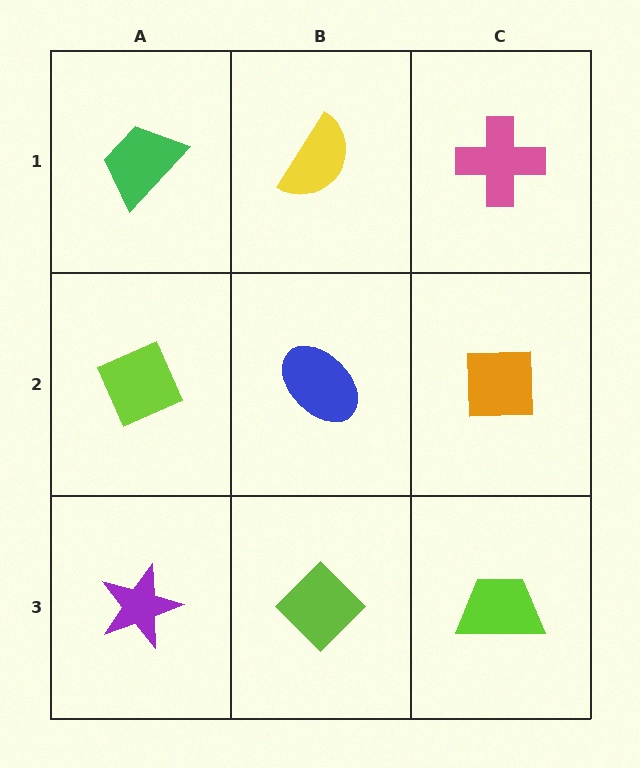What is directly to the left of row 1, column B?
A green trapezoid.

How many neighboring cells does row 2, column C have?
3.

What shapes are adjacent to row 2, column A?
A green trapezoid (row 1, column A), a purple star (row 3, column A), a blue ellipse (row 2, column B).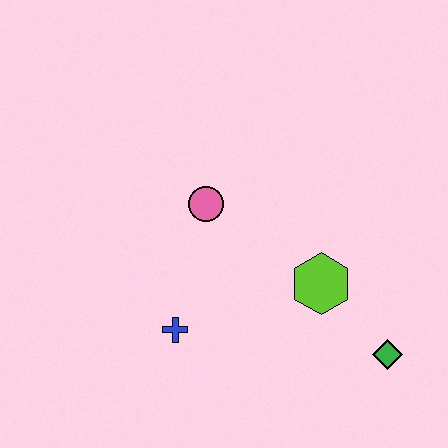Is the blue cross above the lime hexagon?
No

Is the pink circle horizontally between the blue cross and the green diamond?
Yes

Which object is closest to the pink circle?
The blue cross is closest to the pink circle.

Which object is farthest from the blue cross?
The green diamond is farthest from the blue cross.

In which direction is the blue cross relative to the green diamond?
The blue cross is to the left of the green diamond.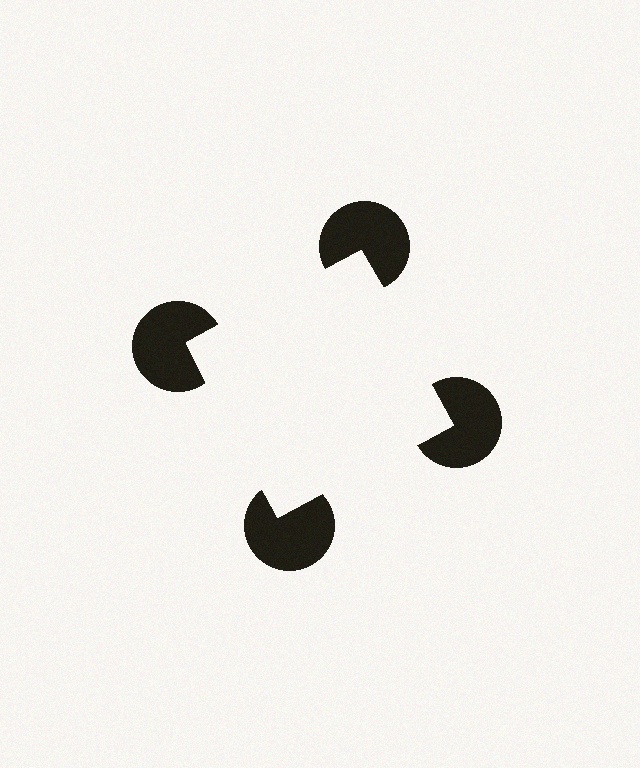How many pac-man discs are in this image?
There are 4 — one at each vertex of the illusory square.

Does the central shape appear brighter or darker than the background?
It typically appears slightly brighter than the background, even though no actual brightness change is drawn.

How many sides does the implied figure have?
4 sides.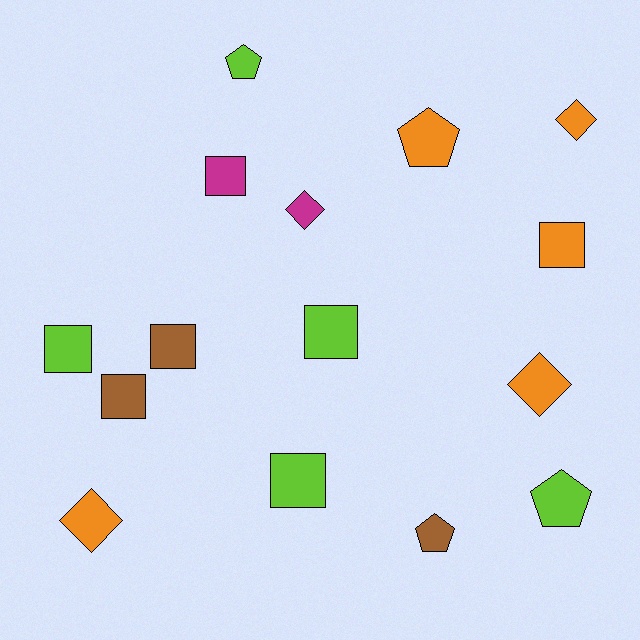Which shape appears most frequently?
Square, with 7 objects.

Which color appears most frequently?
Orange, with 5 objects.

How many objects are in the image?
There are 15 objects.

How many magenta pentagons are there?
There are no magenta pentagons.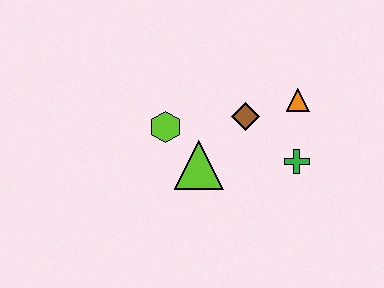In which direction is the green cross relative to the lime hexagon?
The green cross is to the right of the lime hexagon.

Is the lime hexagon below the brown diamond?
Yes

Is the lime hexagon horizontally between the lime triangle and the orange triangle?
No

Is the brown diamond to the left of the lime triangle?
No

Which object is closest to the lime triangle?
The lime hexagon is closest to the lime triangle.